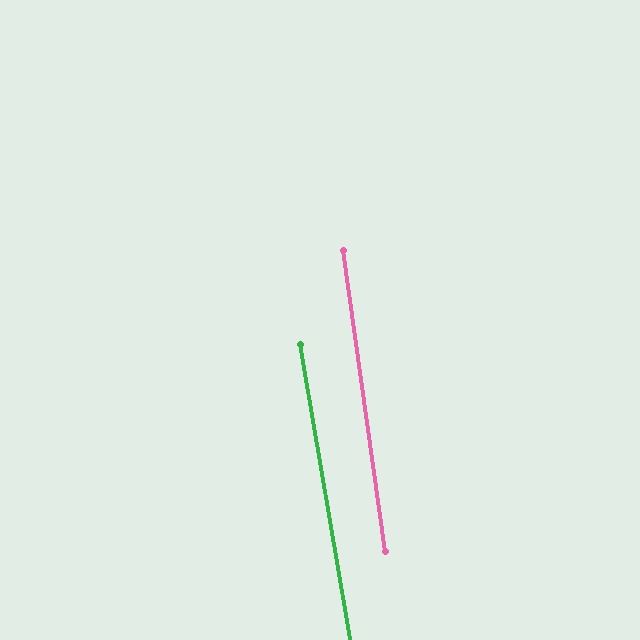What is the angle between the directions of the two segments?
Approximately 2 degrees.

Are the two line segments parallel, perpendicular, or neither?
Parallel — their directions differ by only 1.5°.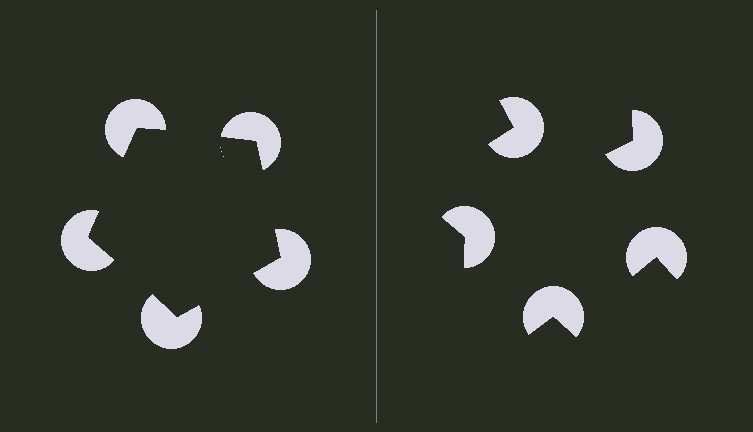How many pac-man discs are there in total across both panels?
10 — 5 on each side.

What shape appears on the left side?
An illusory pentagon.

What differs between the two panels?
The pac-man discs are positioned identically on both sides; only the wedge orientations differ. On the left they align to a pentagon; on the right they are misaligned.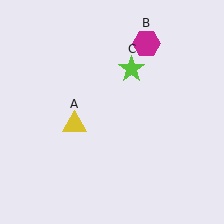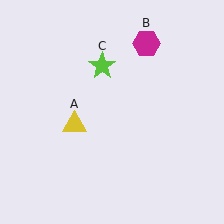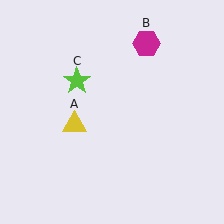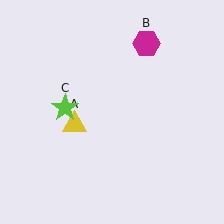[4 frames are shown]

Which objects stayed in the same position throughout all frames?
Yellow triangle (object A) and magenta hexagon (object B) remained stationary.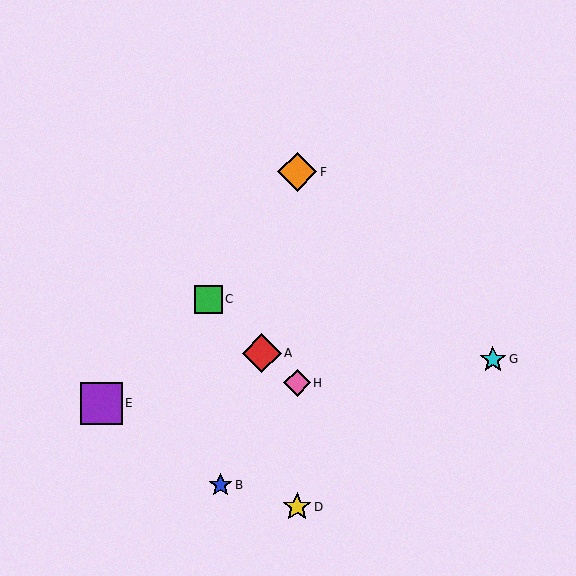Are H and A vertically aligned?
No, H is at x≈297 and A is at x≈262.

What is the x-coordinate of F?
Object F is at x≈297.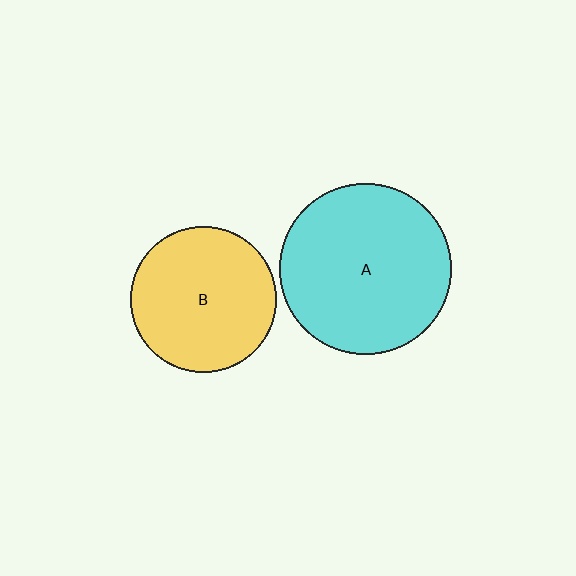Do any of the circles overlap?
No, none of the circles overlap.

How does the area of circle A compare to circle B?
Approximately 1.4 times.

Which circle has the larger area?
Circle A (cyan).